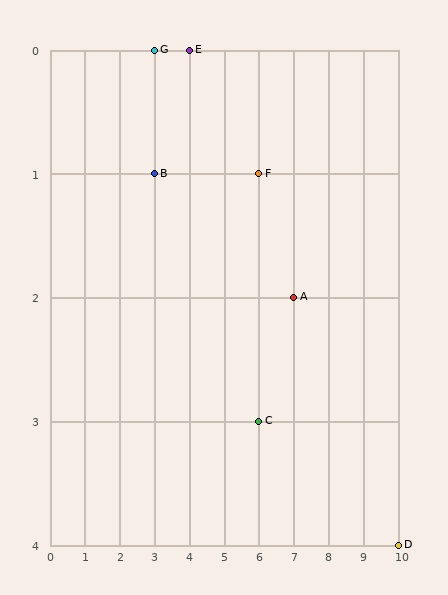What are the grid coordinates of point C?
Point C is at grid coordinates (6, 3).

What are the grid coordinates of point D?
Point D is at grid coordinates (10, 4).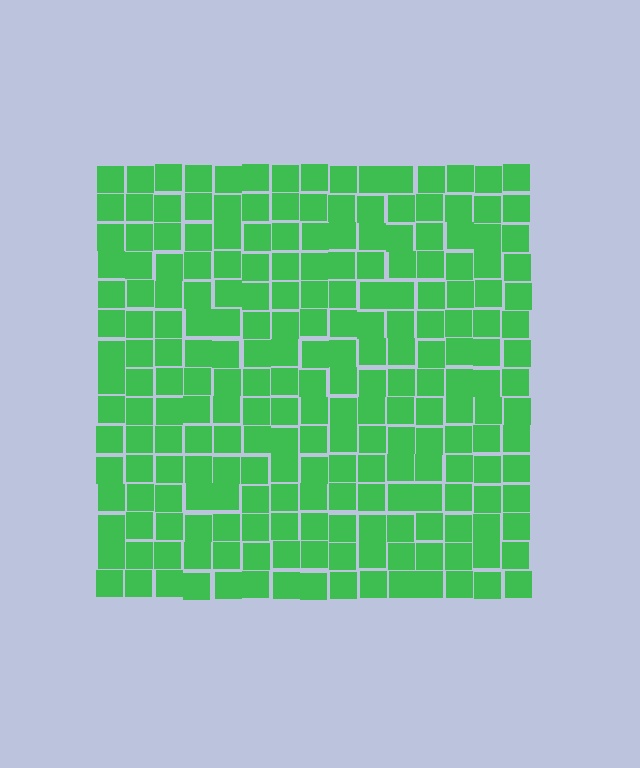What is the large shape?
The large shape is a square.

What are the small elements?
The small elements are squares.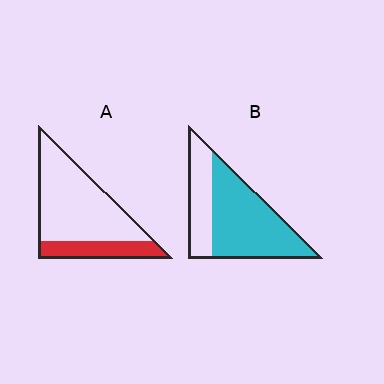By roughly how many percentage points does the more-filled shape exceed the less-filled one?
By roughly 45 percentage points (B over A).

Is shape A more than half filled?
No.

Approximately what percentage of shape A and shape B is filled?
A is approximately 25% and B is approximately 70%.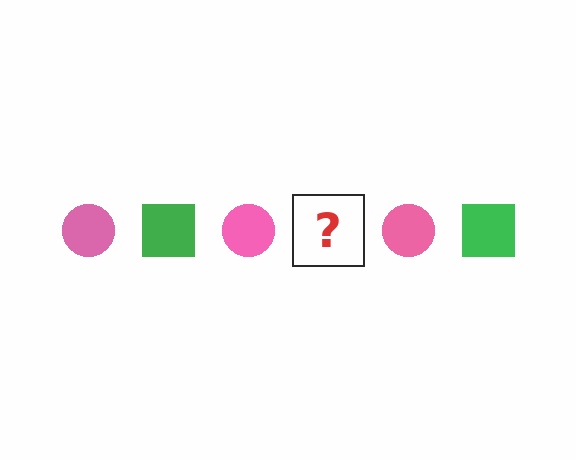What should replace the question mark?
The question mark should be replaced with a green square.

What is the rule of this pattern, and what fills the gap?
The rule is that the pattern alternates between pink circle and green square. The gap should be filled with a green square.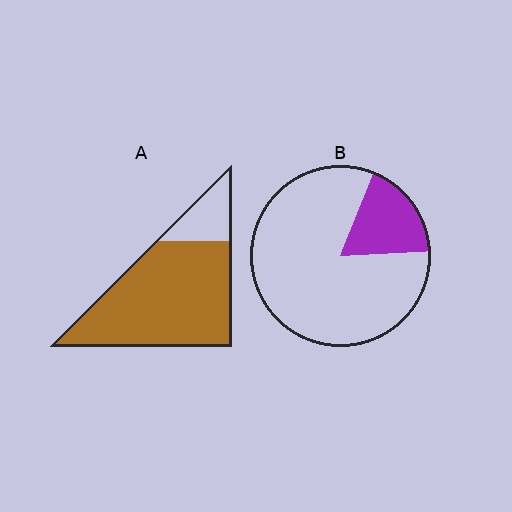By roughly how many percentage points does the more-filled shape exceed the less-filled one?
By roughly 65 percentage points (A over B).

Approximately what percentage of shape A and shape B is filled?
A is approximately 80% and B is approximately 20%.